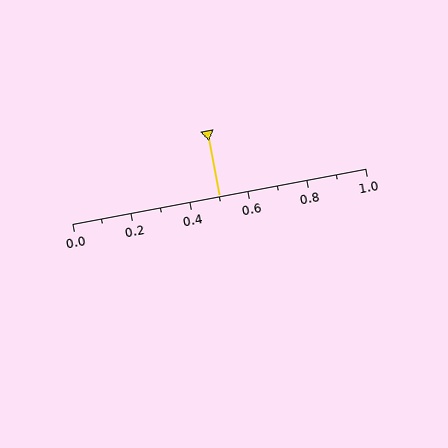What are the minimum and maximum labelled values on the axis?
The axis runs from 0.0 to 1.0.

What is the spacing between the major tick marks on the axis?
The major ticks are spaced 0.2 apart.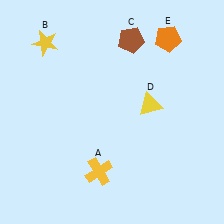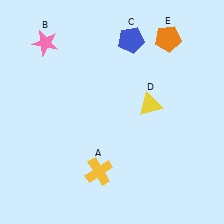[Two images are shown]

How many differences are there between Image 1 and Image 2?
There are 2 differences between the two images.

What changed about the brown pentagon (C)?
In Image 1, C is brown. In Image 2, it changed to blue.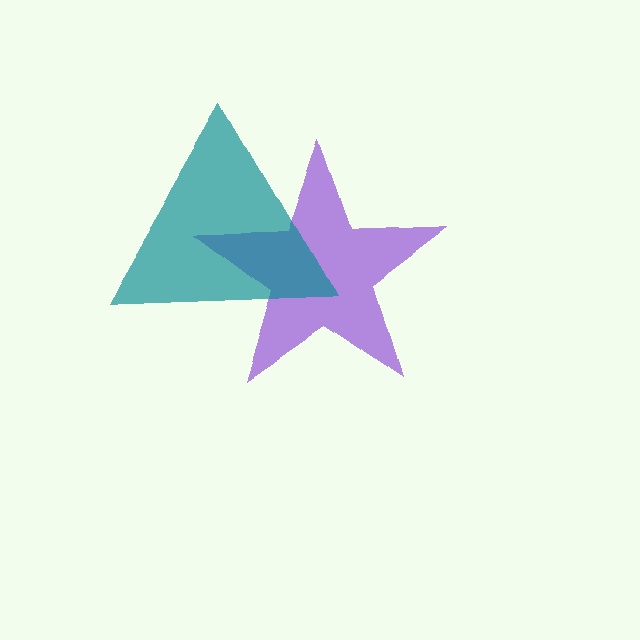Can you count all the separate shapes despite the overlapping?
Yes, there are 2 separate shapes.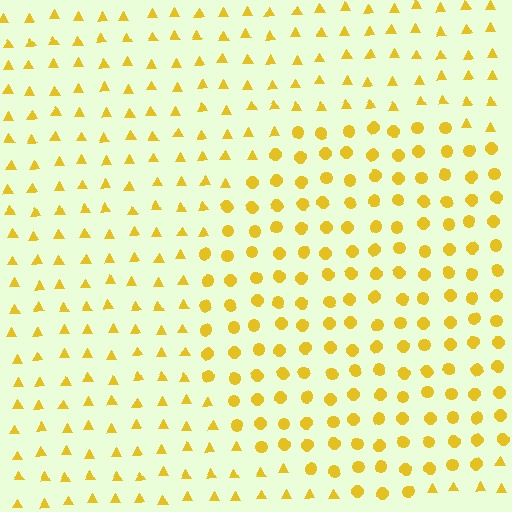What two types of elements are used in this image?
The image uses circles inside the circle region and triangles outside it.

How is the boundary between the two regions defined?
The boundary is defined by a change in element shape: circles inside vs. triangles outside. All elements share the same color and spacing.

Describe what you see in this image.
The image is filled with small yellow elements arranged in a uniform grid. A circle-shaped region contains circles, while the surrounding area contains triangles. The boundary is defined purely by the change in element shape.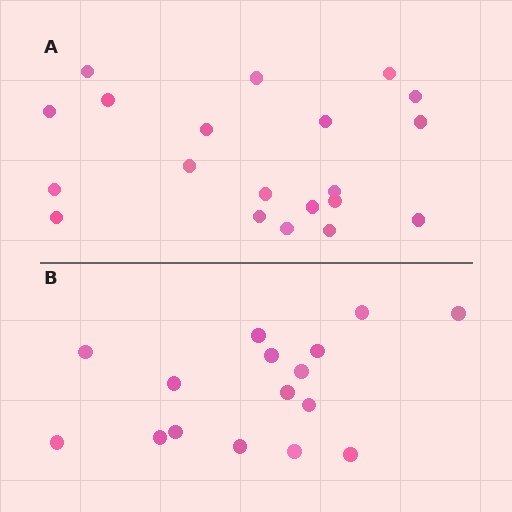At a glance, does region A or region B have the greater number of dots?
Region A (the top region) has more dots.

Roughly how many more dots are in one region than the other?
Region A has about 4 more dots than region B.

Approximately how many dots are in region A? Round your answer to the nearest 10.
About 20 dots.